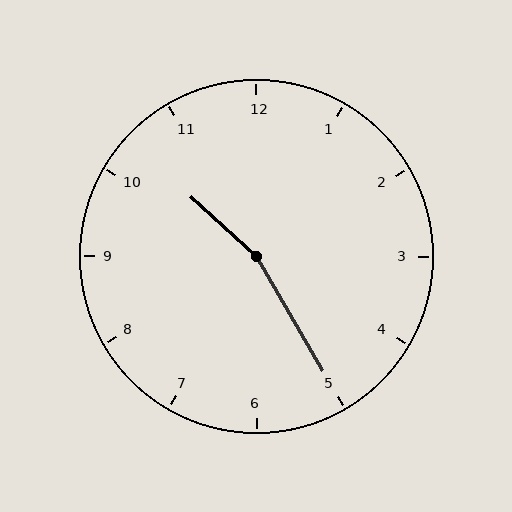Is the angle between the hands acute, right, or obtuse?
It is obtuse.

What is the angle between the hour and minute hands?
Approximately 162 degrees.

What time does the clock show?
10:25.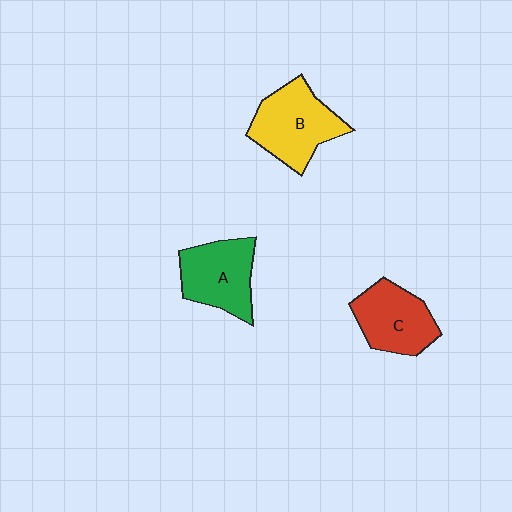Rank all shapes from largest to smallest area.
From largest to smallest: B (yellow), A (green), C (red).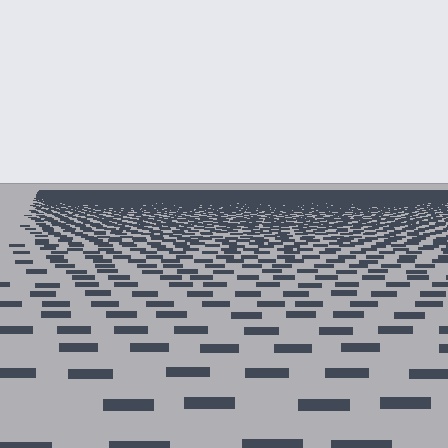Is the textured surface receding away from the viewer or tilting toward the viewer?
The surface is receding away from the viewer. Texture elements get smaller and denser toward the top.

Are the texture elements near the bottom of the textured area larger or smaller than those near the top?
Larger. Near the bottom, elements are closer to the viewer and appear at a bigger on-screen size.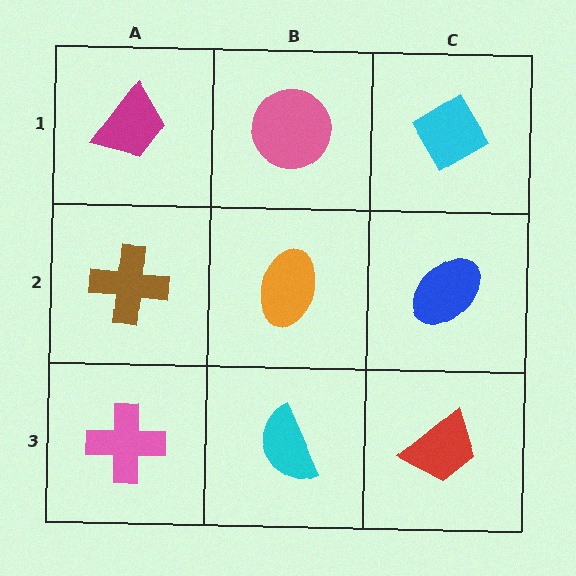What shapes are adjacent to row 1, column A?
A brown cross (row 2, column A), a pink circle (row 1, column B).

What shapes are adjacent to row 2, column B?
A pink circle (row 1, column B), a cyan semicircle (row 3, column B), a brown cross (row 2, column A), a blue ellipse (row 2, column C).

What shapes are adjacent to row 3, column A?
A brown cross (row 2, column A), a cyan semicircle (row 3, column B).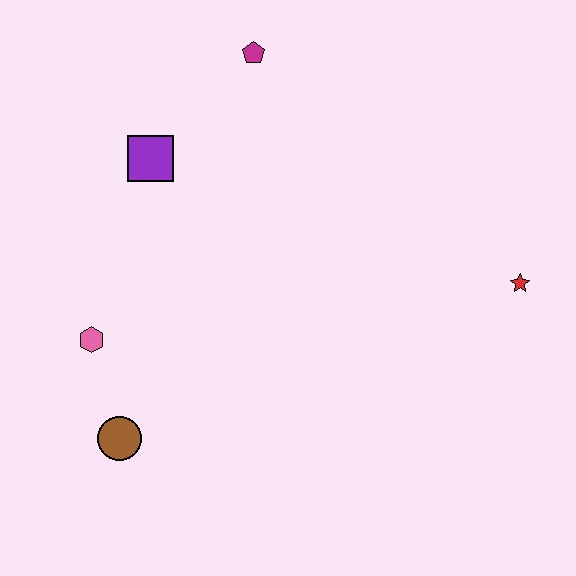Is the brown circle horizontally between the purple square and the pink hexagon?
Yes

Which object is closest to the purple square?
The magenta pentagon is closest to the purple square.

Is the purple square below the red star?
No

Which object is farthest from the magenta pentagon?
The brown circle is farthest from the magenta pentagon.